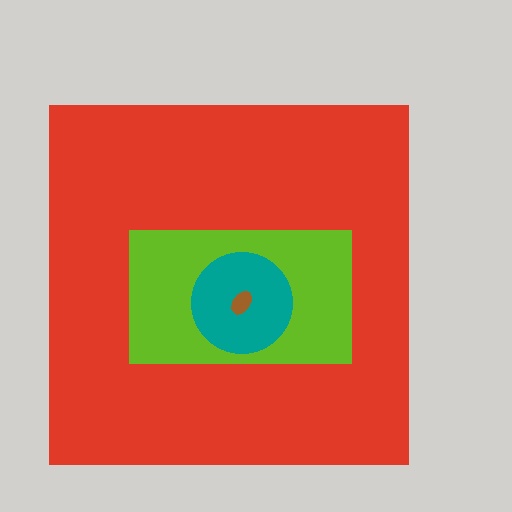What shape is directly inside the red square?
The lime rectangle.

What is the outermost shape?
The red square.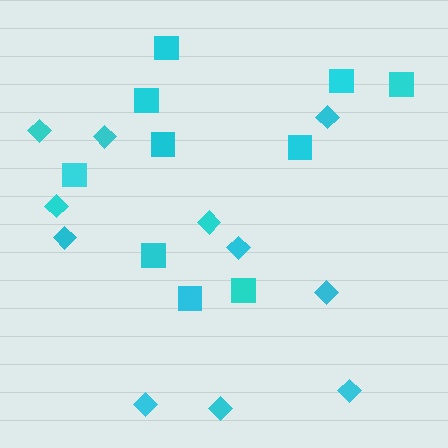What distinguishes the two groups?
There are 2 groups: one group of squares (10) and one group of diamonds (11).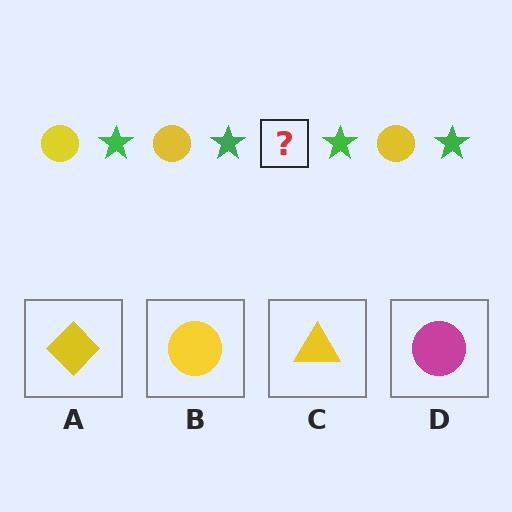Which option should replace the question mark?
Option B.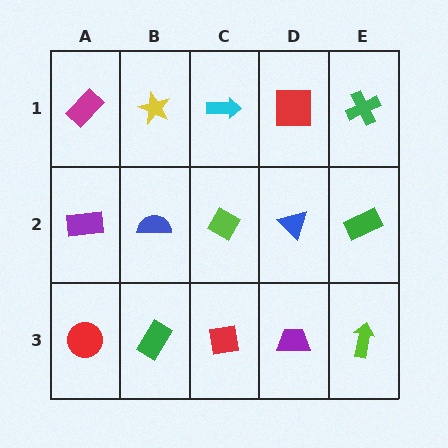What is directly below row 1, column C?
A lime diamond.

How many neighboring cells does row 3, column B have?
3.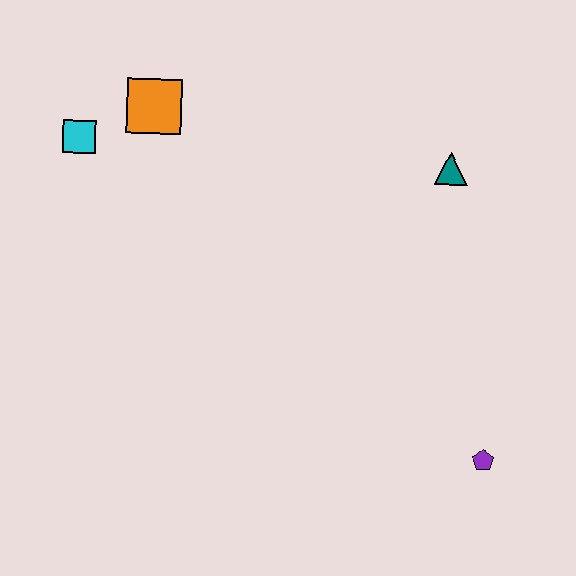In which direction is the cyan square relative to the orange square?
The cyan square is to the left of the orange square.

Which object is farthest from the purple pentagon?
The cyan square is farthest from the purple pentagon.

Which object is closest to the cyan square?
The orange square is closest to the cyan square.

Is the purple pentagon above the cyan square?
No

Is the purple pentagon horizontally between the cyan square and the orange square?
No